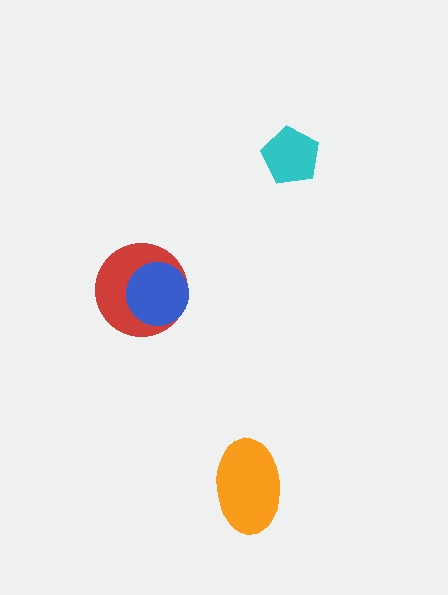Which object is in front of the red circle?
The blue circle is in front of the red circle.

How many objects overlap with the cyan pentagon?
0 objects overlap with the cyan pentagon.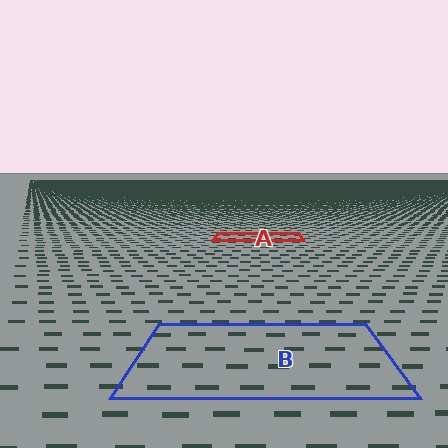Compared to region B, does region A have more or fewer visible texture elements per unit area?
Region A has more texture elements per unit area — they are packed more densely because it is farther away.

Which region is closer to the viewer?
Region B is closer. The texture elements there are larger and more spread out.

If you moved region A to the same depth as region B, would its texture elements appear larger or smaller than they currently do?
They would appear larger. At a closer depth, the same texture elements are projected at a bigger on-screen size.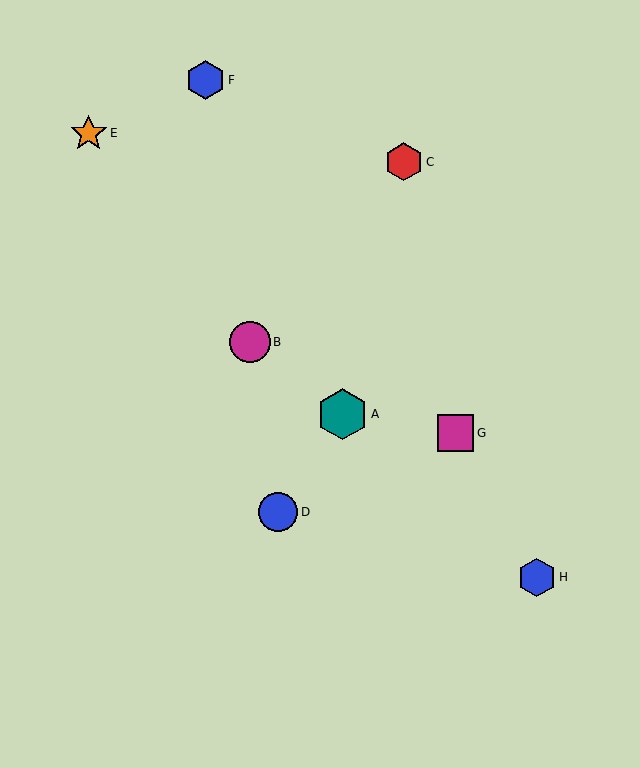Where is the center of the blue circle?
The center of the blue circle is at (278, 512).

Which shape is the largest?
The teal hexagon (labeled A) is the largest.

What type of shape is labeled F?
Shape F is a blue hexagon.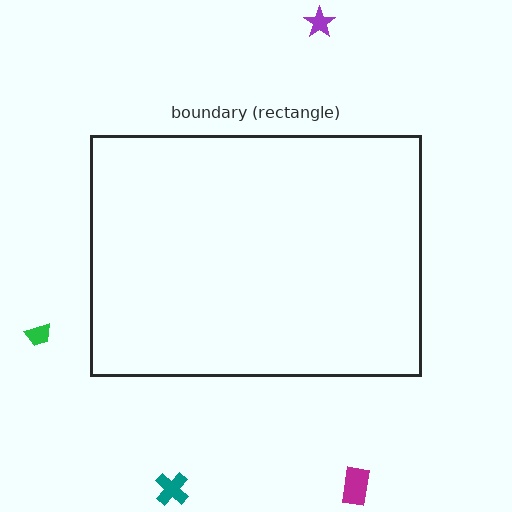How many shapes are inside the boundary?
0 inside, 4 outside.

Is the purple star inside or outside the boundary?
Outside.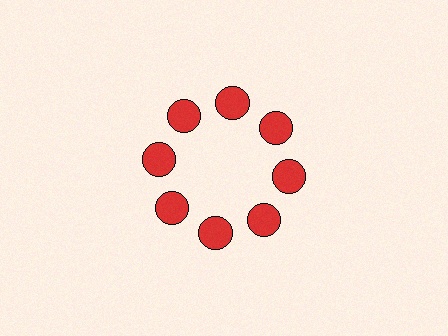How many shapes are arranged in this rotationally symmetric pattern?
There are 8 shapes, arranged in 8 groups of 1.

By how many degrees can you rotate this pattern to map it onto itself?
The pattern maps onto itself every 45 degrees of rotation.